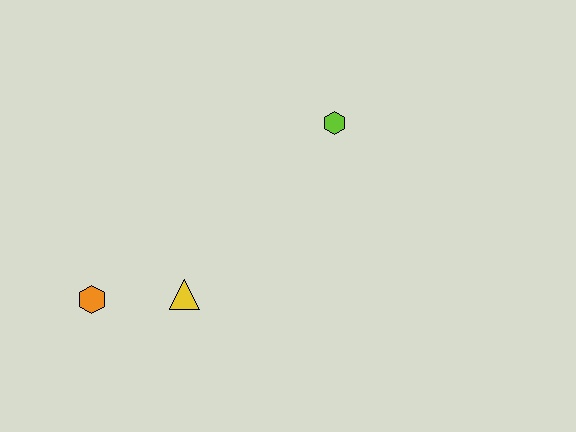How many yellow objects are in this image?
There is 1 yellow object.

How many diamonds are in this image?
There are no diamonds.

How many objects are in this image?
There are 3 objects.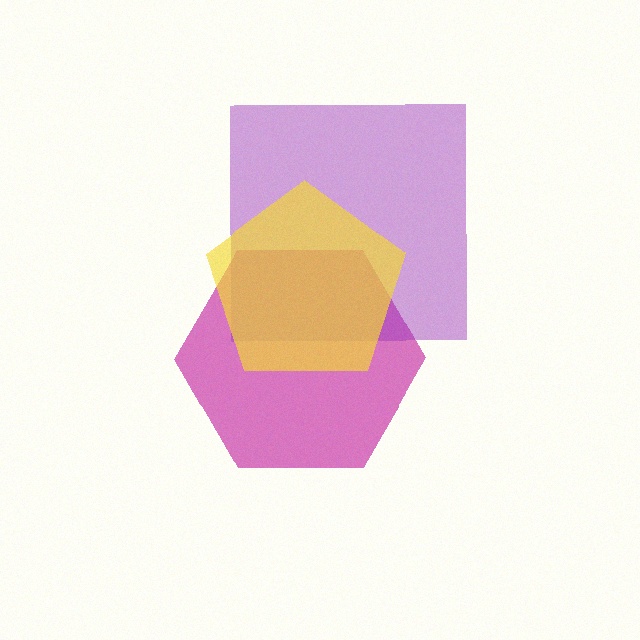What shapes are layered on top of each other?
The layered shapes are: a magenta hexagon, a purple square, a yellow pentagon.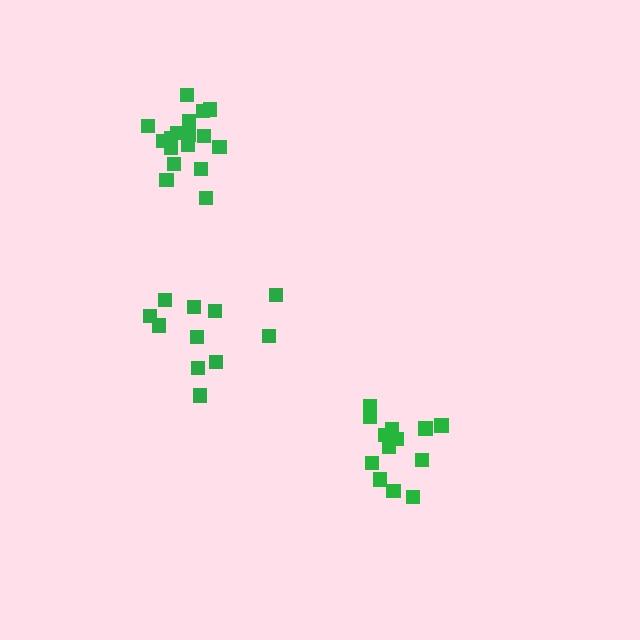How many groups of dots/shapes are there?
There are 3 groups.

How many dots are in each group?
Group 1: 13 dots, Group 2: 11 dots, Group 3: 17 dots (41 total).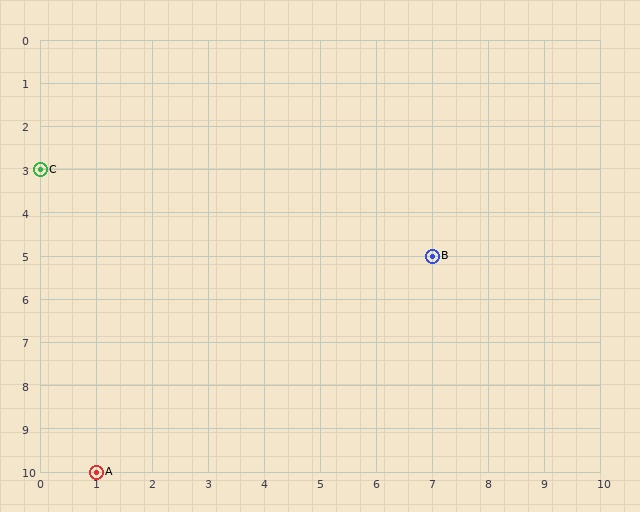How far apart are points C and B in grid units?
Points C and B are 7 columns and 2 rows apart (about 7.3 grid units diagonally).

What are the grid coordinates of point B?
Point B is at grid coordinates (7, 5).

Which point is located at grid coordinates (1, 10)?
Point A is at (1, 10).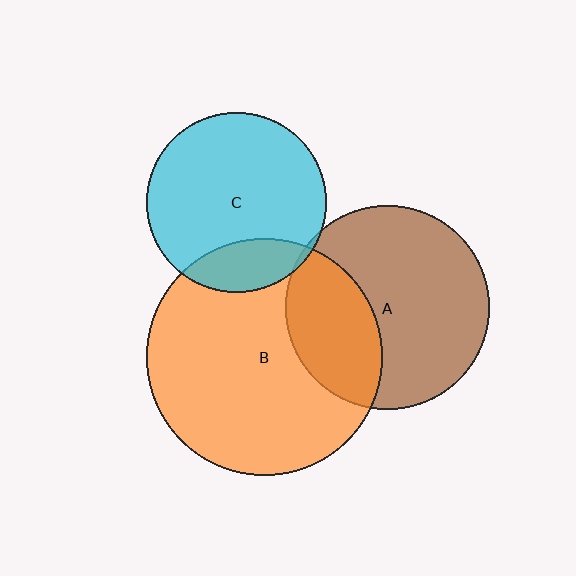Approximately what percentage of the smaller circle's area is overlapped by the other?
Approximately 35%.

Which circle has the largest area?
Circle B (orange).